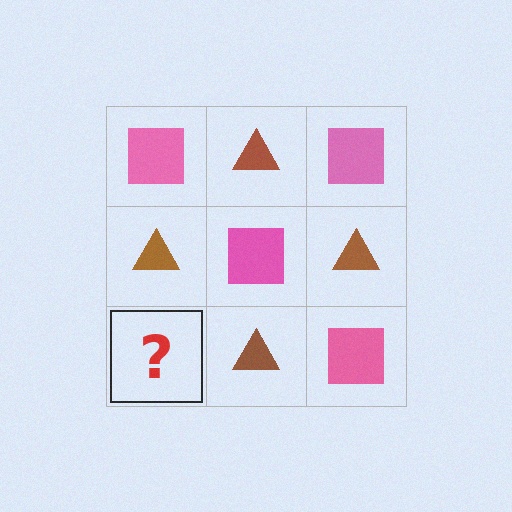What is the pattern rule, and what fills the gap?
The rule is that it alternates pink square and brown triangle in a checkerboard pattern. The gap should be filled with a pink square.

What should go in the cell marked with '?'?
The missing cell should contain a pink square.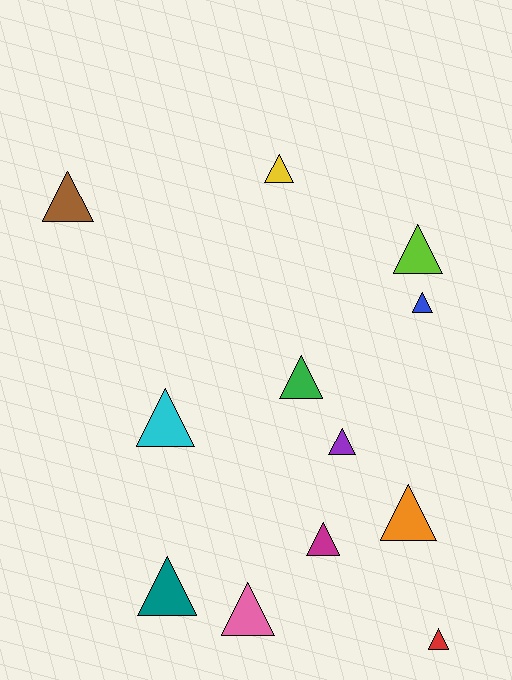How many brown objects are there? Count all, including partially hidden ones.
There is 1 brown object.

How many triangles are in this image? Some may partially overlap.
There are 12 triangles.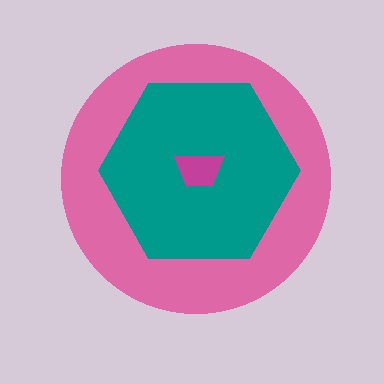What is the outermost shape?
The pink circle.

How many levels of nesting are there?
3.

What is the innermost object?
The magenta trapezoid.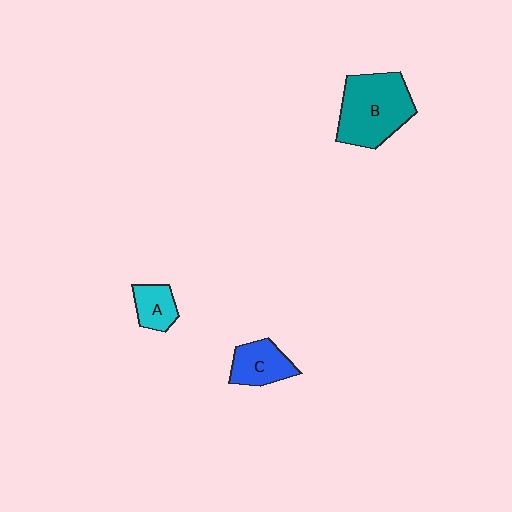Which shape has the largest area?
Shape B (teal).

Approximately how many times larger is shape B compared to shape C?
Approximately 2.0 times.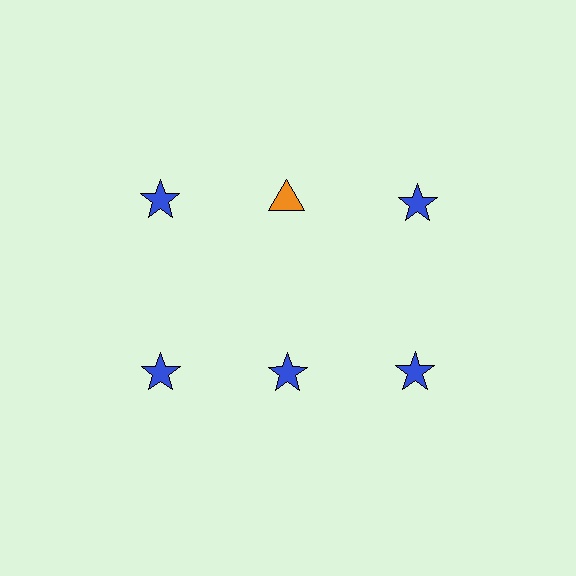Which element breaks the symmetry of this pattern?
The orange triangle in the top row, second from left column breaks the symmetry. All other shapes are blue stars.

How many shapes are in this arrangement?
There are 6 shapes arranged in a grid pattern.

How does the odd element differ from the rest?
It differs in both color (orange instead of blue) and shape (triangle instead of star).